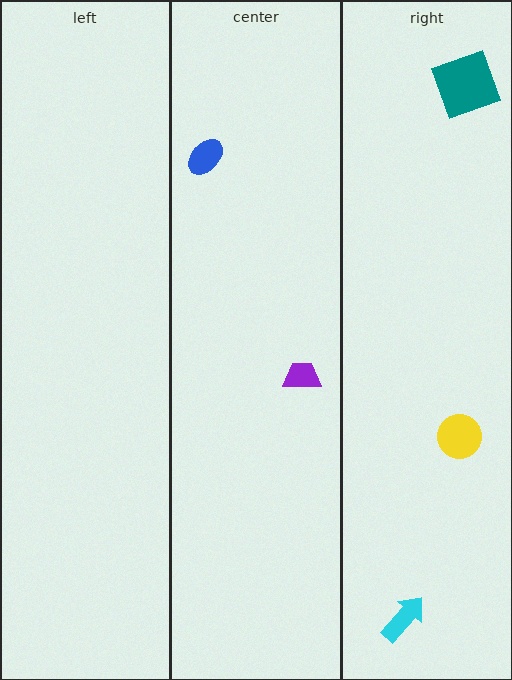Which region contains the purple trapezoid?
The center region.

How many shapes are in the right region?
3.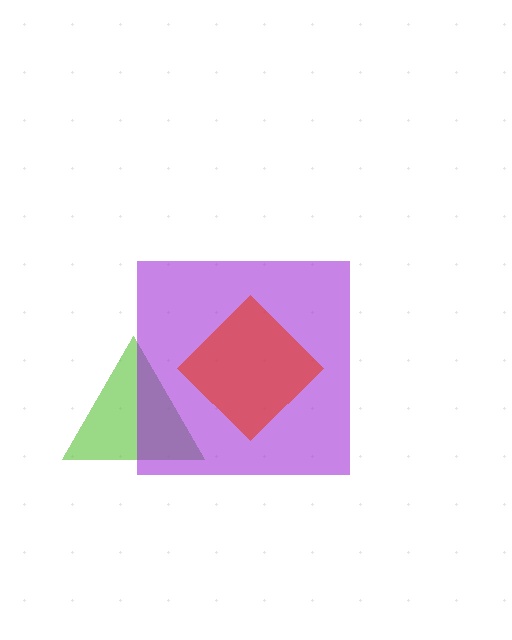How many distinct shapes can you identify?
There are 3 distinct shapes: a lime triangle, a purple square, a red diamond.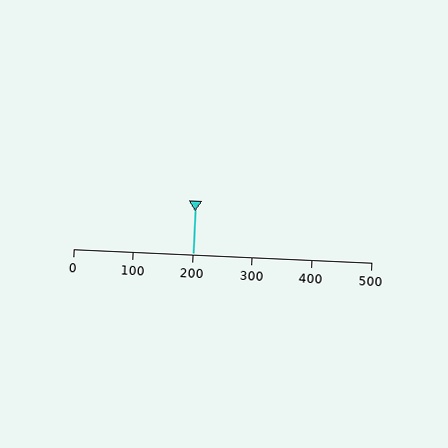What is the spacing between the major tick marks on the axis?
The major ticks are spaced 100 apart.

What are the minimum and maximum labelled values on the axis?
The axis runs from 0 to 500.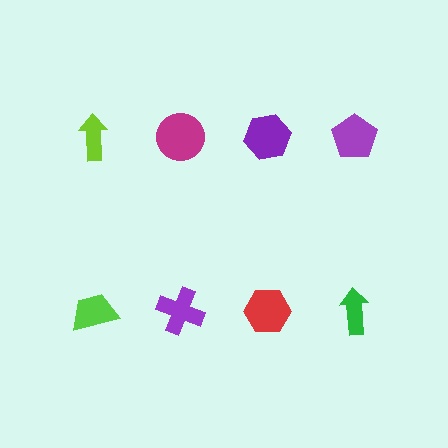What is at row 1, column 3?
A purple hexagon.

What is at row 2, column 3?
A red hexagon.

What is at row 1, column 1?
A lime arrow.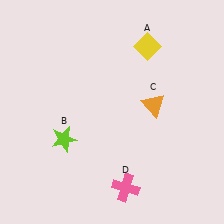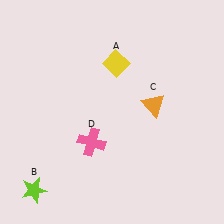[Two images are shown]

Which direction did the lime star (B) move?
The lime star (B) moved down.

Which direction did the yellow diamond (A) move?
The yellow diamond (A) moved left.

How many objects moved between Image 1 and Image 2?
3 objects moved between the two images.